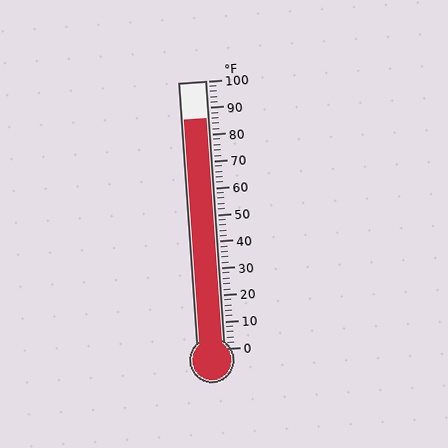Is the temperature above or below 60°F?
The temperature is above 60°F.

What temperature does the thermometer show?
The thermometer shows approximately 86°F.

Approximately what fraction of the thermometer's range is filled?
The thermometer is filled to approximately 85% of its range.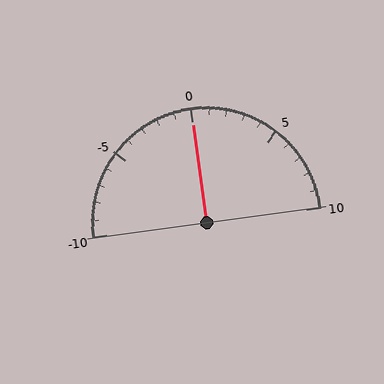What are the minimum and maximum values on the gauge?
The gauge ranges from -10 to 10.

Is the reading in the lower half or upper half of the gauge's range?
The reading is in the upper half of the range (-10 to 10).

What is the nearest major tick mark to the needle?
The nearest major tick mark is 0.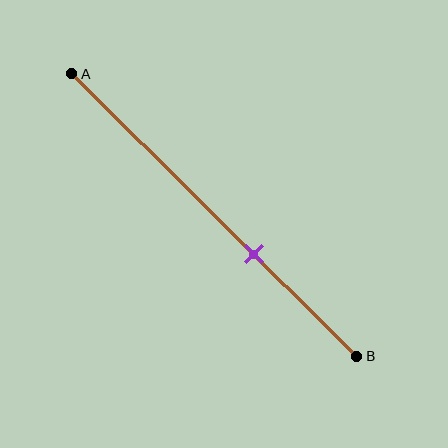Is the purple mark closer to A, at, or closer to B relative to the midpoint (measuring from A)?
The purple mark is closer to point B than the midpoint of segment AB.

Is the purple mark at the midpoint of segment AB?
No, the mark is at about 65% from A, not at the 50% midpoint.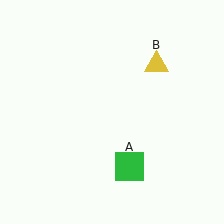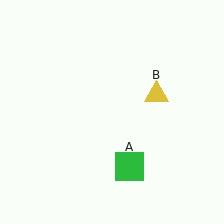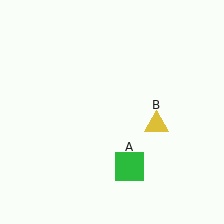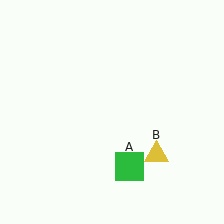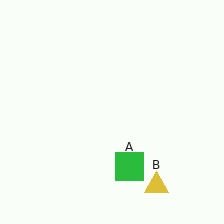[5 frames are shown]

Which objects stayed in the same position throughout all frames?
Green square (object A) remained stationary.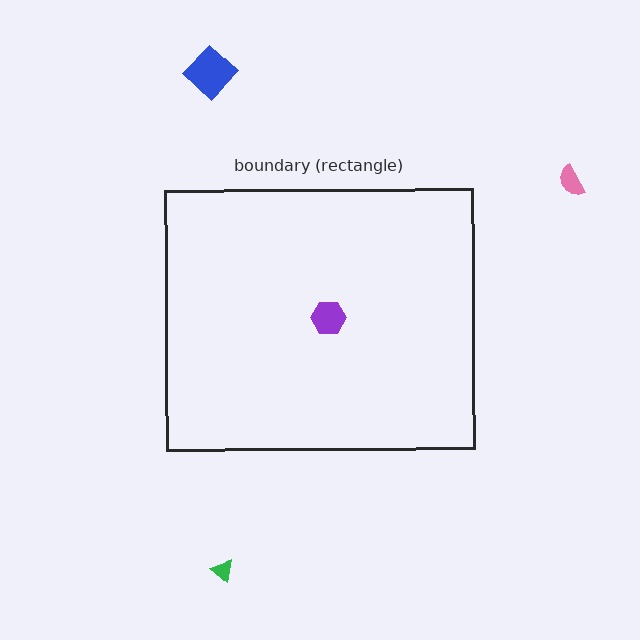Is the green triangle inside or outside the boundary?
Outside.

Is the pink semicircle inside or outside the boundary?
Outside.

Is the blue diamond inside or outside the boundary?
Outside.